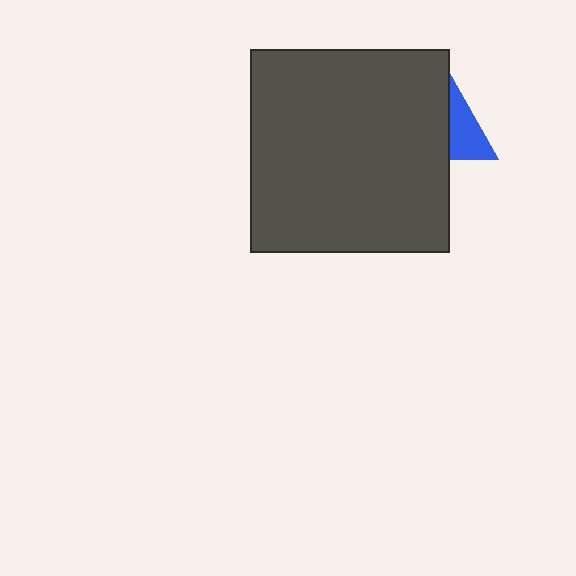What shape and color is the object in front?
The object in front is a dark gray rectangle.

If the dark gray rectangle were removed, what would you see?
You would see the complete blue triangle.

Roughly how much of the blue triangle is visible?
About half of it is visible (roughly 46%).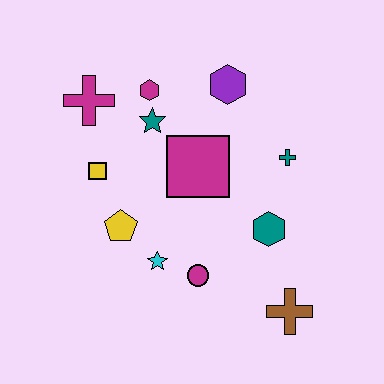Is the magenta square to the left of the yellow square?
No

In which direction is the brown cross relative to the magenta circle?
The brown cross is to the right of the magenta circle.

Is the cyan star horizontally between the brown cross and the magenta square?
No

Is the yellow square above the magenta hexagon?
No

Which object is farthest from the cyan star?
The purple hexagon is farthest from the cyan star.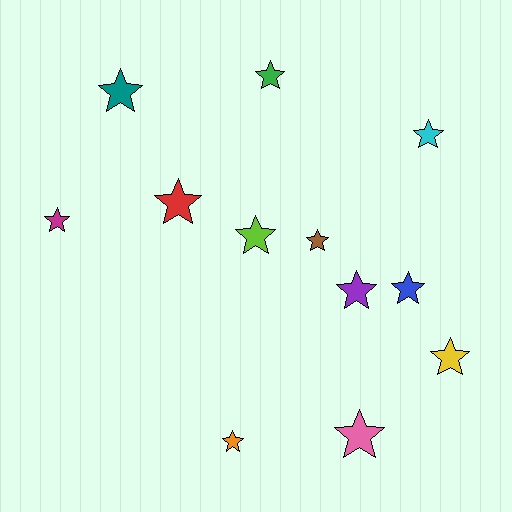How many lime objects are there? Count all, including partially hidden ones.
There is 1 lime object.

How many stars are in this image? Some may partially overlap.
There are 12 stars.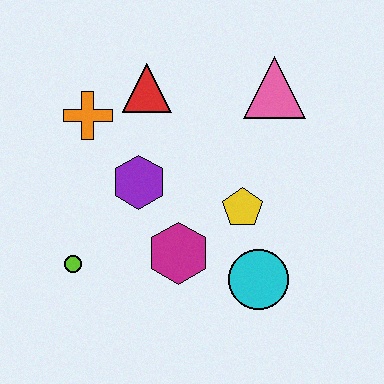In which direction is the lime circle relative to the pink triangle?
The lime circle is to the left of the pink triangle.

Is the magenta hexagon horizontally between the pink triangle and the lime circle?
Yes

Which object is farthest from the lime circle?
The pink triangle is farthest from the lime circle.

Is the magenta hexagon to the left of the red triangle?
No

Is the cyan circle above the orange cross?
No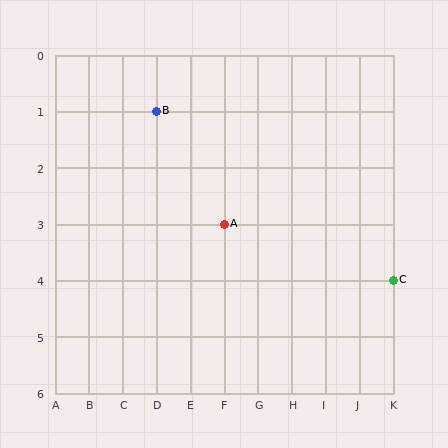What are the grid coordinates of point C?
Point C is at grid coordinates (K, 4).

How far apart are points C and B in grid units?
Points C and B are 7 columns and 3 rows apart (about 7.6 grid units diagonally).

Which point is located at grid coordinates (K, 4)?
Point C is at (K, 4).